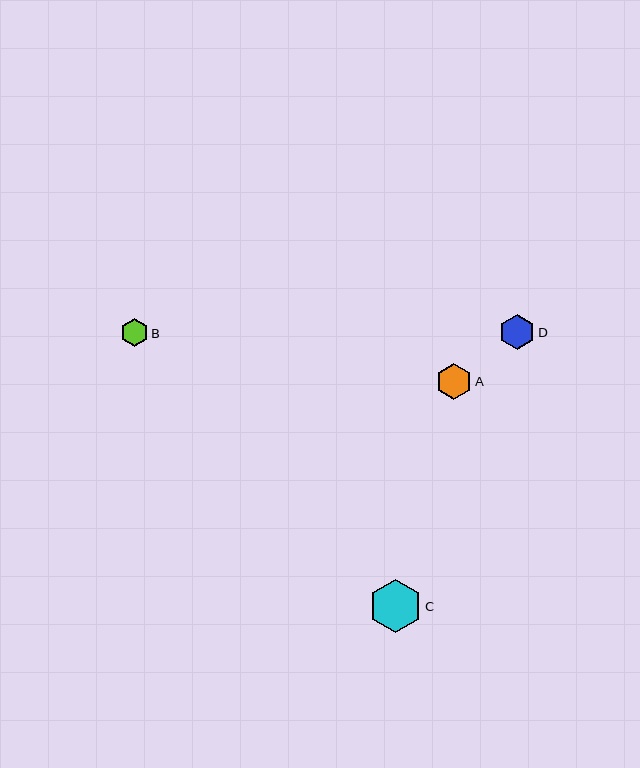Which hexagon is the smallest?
Hexagon B is the smallest with a size of approximately 27 pixels.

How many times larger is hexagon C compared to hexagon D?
Hexagon C is approximately 1.5 times the size of hexagon D.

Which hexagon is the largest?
Hexagon C is the largest with a size of approximately 53 pixels.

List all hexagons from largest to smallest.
From largest to smallest: C, A, D, B.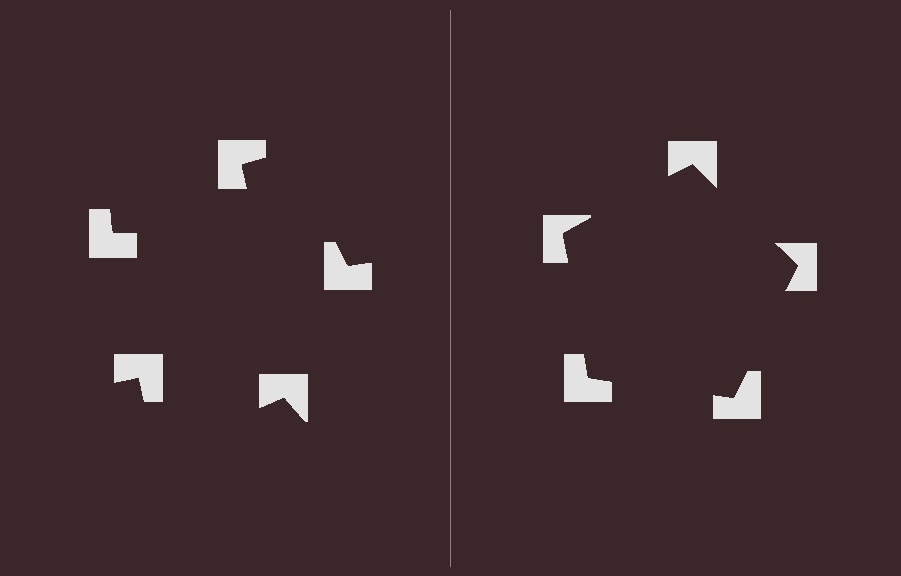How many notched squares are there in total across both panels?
10 — 5 on each side.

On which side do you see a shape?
An illusory pentagon appears on the right side. On the left side the wedge cuts are rotated, so no coherent shape forms.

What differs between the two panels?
The notched squares are positioned identically on both sides; only the wedge orientations differ. On the right they align to a pentagon; on the left they are misaligned.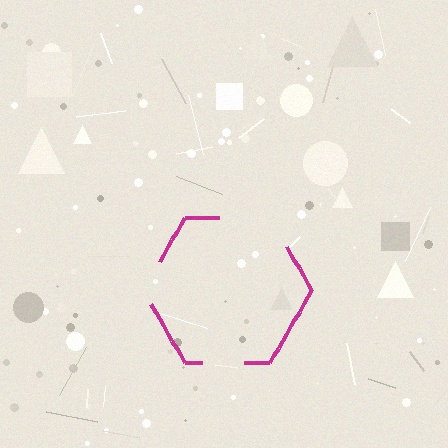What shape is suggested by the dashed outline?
The dashed outline suggests a hexagon.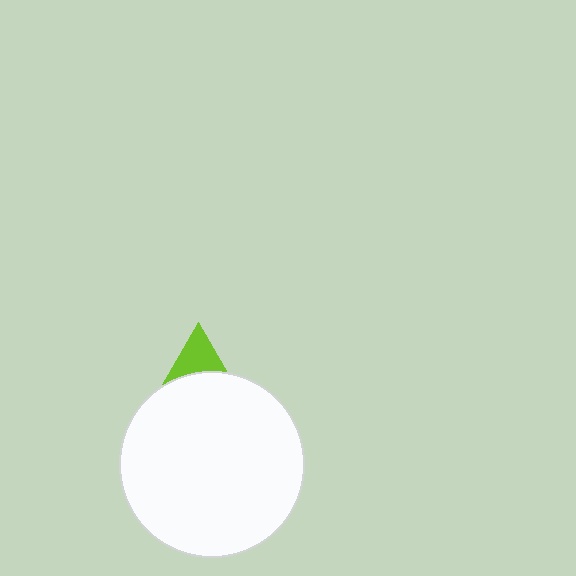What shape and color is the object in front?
The object in front is a white circle.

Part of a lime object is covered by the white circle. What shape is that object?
It is a triangle.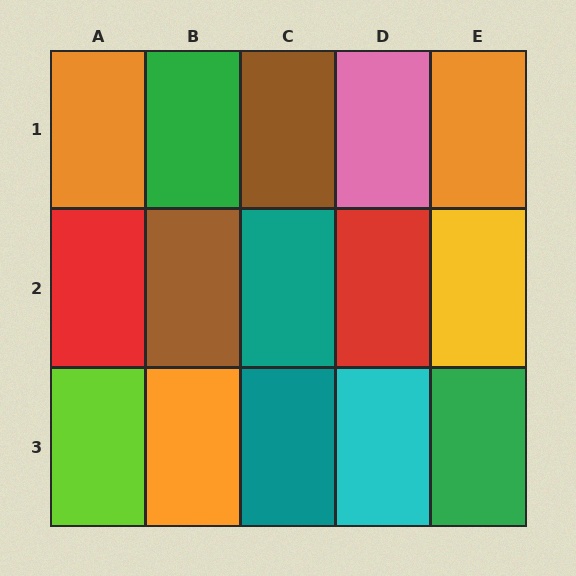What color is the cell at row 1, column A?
Orange.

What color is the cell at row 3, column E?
Green.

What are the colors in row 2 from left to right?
Red, brown, teal, red, yellow.